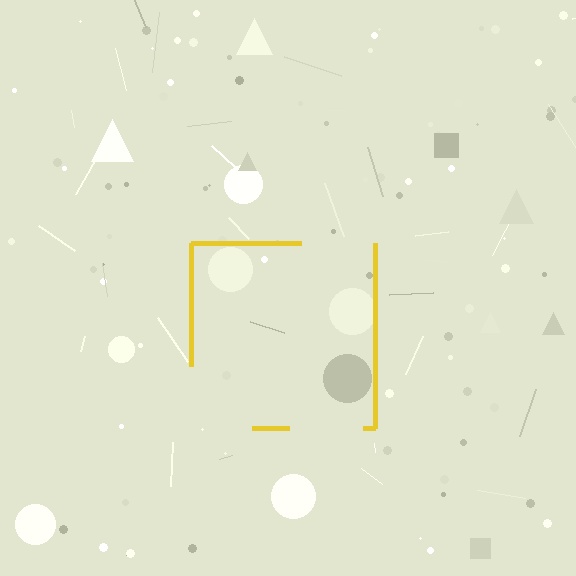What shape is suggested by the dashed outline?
The dashed outline suggests a square.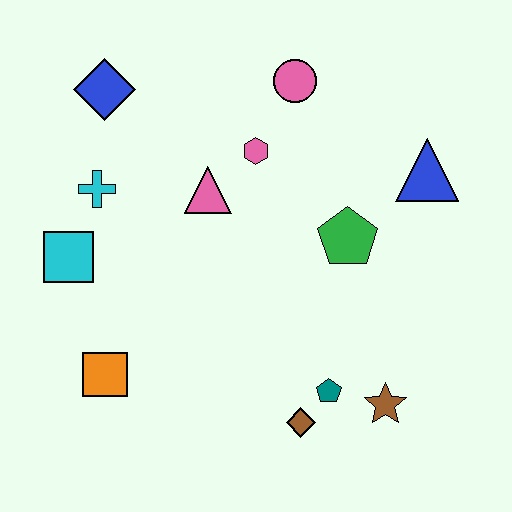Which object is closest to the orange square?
The cyan square is closest to the orange square.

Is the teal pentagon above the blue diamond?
No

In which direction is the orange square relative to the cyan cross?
The orange square is below the cyan cross.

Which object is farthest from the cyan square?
The blue triangle is farthest from the cyan square.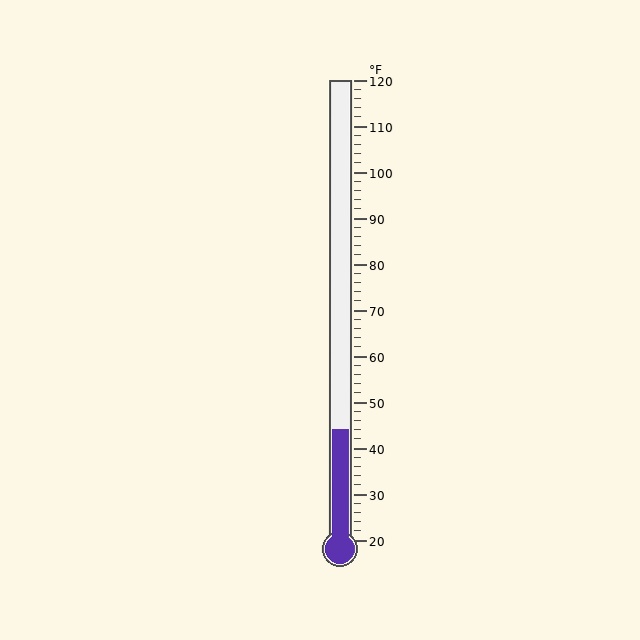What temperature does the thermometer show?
The thermometer shows approximately 44°F.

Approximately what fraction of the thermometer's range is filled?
The thermometer is filled to approximately 25% of its range.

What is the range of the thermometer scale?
The thermometer scale ranges from 20°F to 120°F.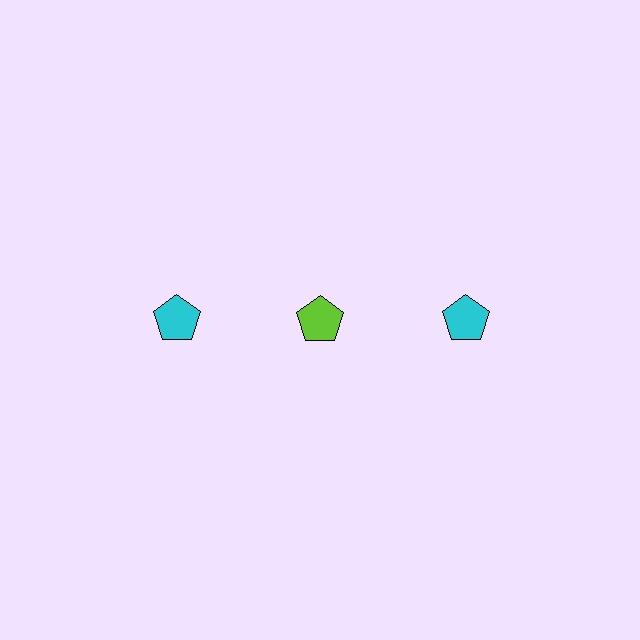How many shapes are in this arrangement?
There are 3 shapes arranged in a grid pattern.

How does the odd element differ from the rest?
It has a different color: lime instead of cyan.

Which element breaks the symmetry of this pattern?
The lime pentagon in the top row, second from left column breaks the symmetry. All other shapes are cyan pentagons.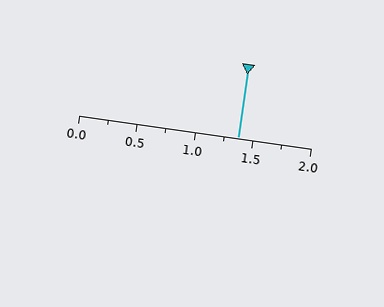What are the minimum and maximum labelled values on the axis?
The axis runs from 0.0 to 2.0.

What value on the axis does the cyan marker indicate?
The marker indicates approximately 1.38.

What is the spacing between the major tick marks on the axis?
The major ticks are spaced 0.5 apart.